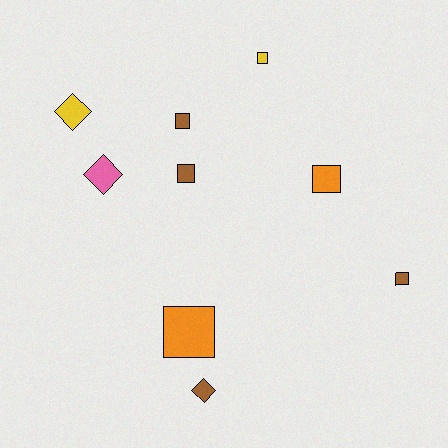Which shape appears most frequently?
Square, with 6 objects.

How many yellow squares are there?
There is 1 yellow square.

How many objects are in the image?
There are 9 objects.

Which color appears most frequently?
Brown, with 4 objects.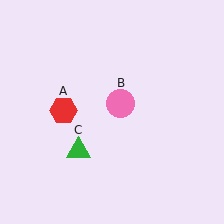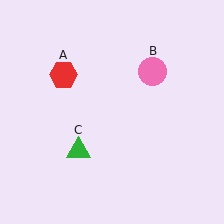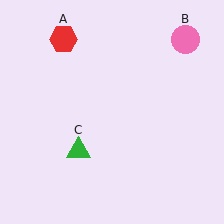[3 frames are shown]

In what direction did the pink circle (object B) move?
The pink circle (object B) moved up and to the right.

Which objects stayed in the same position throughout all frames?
Green triangle (object C) remained stationary.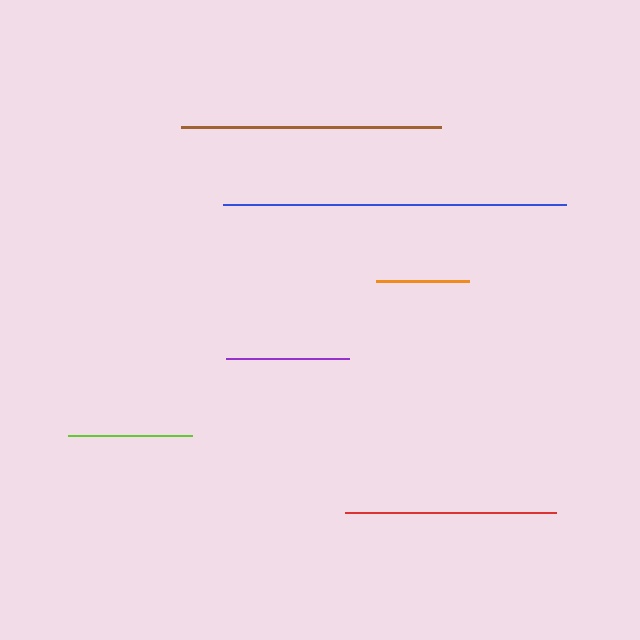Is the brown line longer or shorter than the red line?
The brown line is longer than the red line.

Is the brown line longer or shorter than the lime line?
The brown line is longer than the lime line.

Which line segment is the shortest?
The orange line is the shortest at approximately 93 pixels.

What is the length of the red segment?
The red segment is approximately 211 pixels long.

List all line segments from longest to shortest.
From longest to shortest: blue, brown, red, lime, purple, orange.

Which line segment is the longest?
The blue line is the longest at approximately 343 pixels.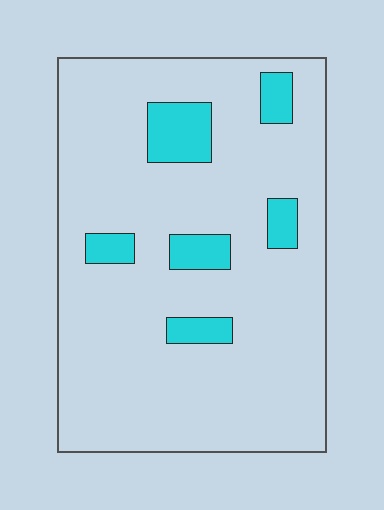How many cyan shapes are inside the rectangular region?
6.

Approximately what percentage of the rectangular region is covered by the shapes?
Approximately 10%.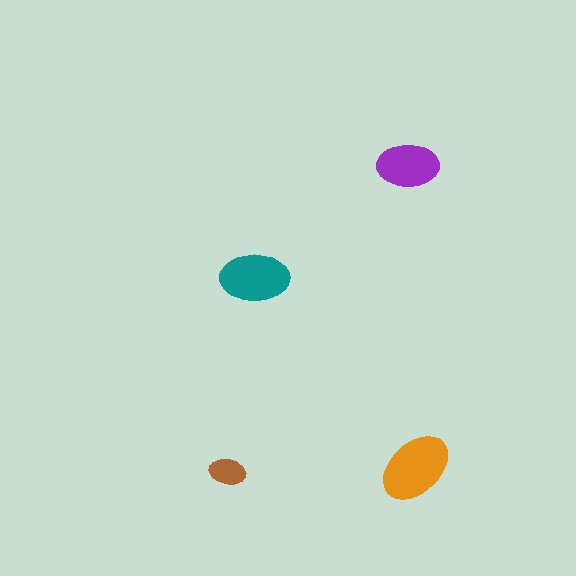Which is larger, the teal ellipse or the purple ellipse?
The teal one.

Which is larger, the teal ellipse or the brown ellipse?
The teal one.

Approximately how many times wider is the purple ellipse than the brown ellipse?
About 1.5 times wider.